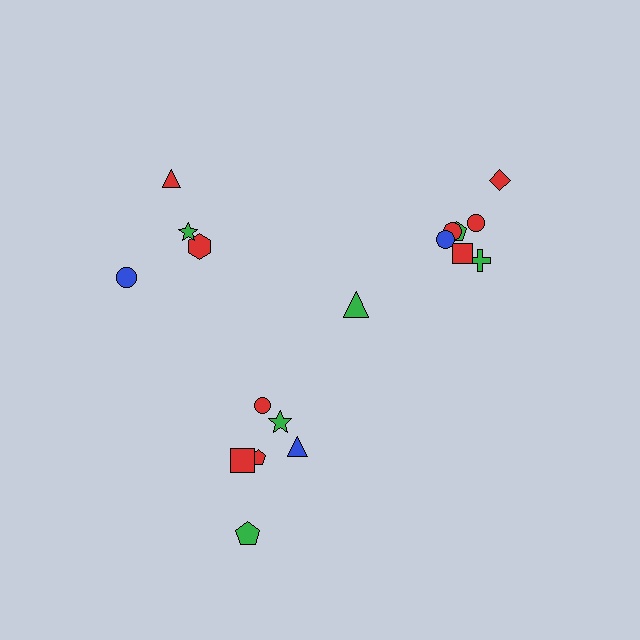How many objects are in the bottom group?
There are 6 objects.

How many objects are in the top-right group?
There are 8 objects.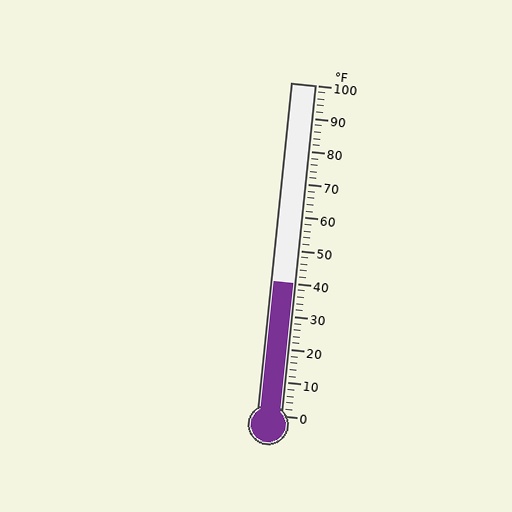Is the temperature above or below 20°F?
The temperature is above 20°F.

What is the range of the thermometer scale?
The thermometer scale ranges from 0°F to 100°F.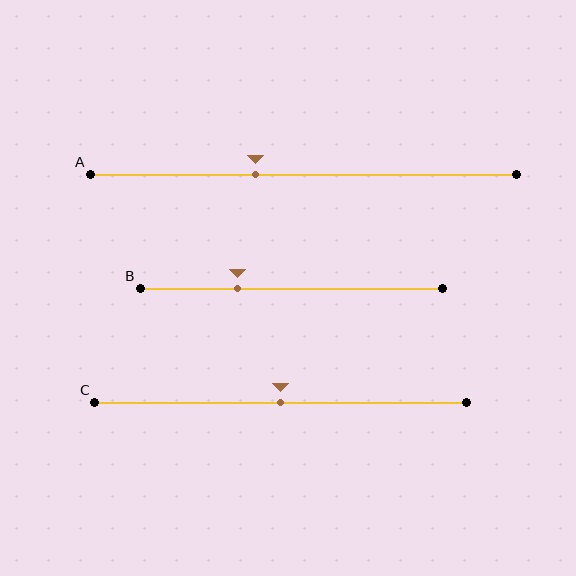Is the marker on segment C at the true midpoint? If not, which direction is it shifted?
Yes, the marker on segment C is at the true midpoint.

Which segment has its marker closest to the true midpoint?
Segment C has its marker closest to the true midpoint.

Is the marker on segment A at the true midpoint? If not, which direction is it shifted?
No, the marker on segment A is shifted to the left by about 11% of the segment length.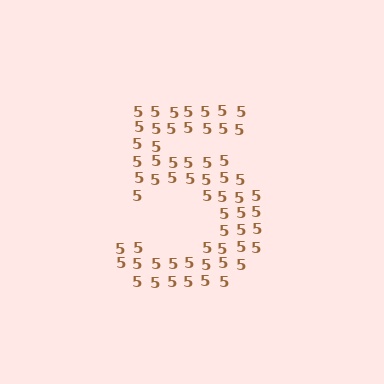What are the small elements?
The small elements are digit 5's.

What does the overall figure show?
The overall figure shows the digit 5.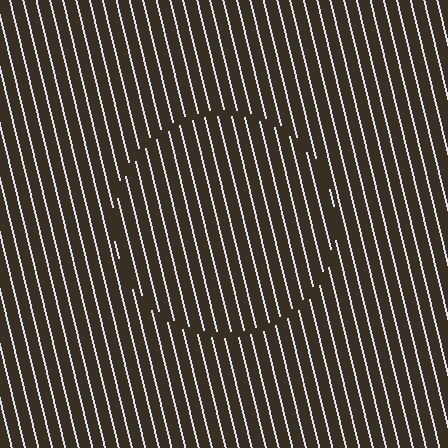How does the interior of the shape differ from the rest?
The interior of the shape contains the same grating, shifted by half a period — the contour is defined by the phase discontinuity where line-ends from the inner and outer gratings abut.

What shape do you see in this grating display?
An illusory circle. The interior of the shape contains the same grating, shifted by half a period — the contour is defined by the phase discontinuity where line-ends from the inner and outer gratings abut.